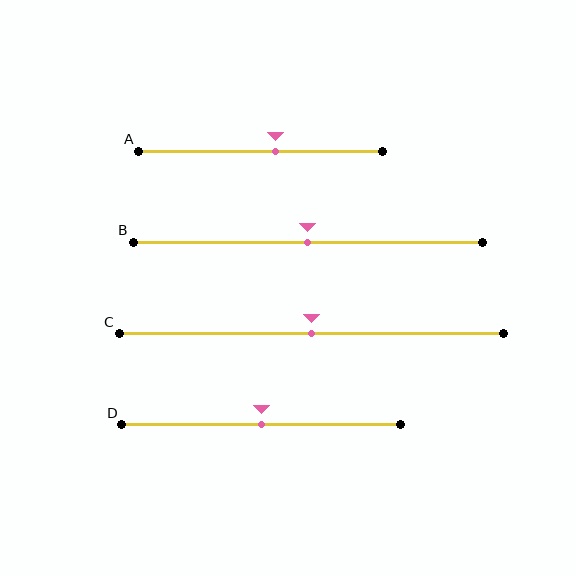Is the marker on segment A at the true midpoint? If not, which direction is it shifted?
No, the marker on segment A is shifted to the right by about 6% of the segment length.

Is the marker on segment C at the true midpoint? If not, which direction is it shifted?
Yes, the marker on segment C is at the true midpoint.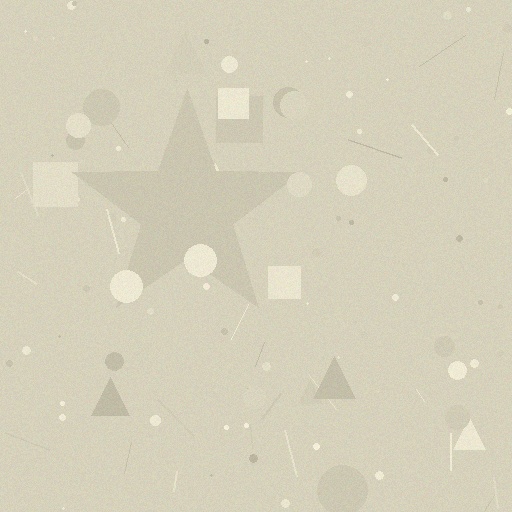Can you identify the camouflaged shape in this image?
The camouflaged shape is a star.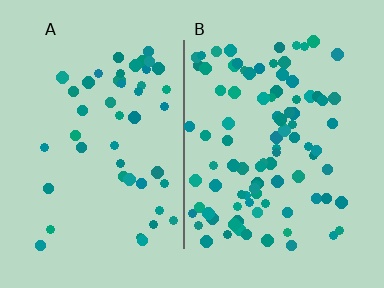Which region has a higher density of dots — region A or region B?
B (the right).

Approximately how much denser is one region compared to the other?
Approximately 2.0× — region B over region A.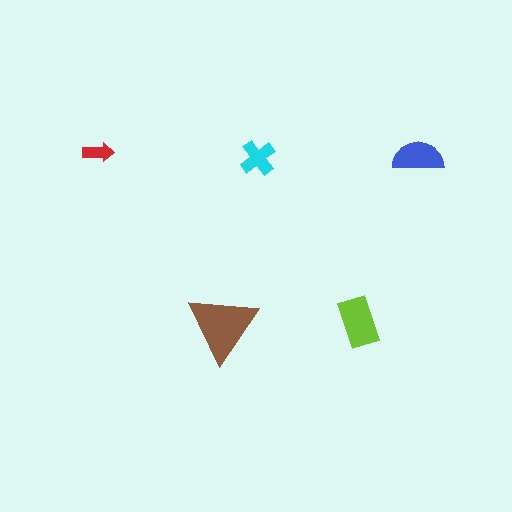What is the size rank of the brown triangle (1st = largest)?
1st.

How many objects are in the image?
There are 5 objects in the image.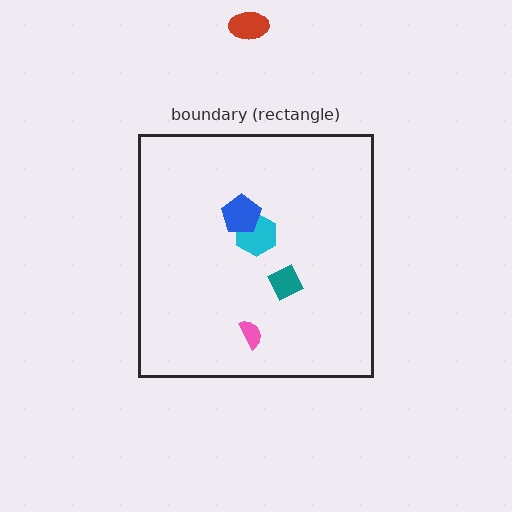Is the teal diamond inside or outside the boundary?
Inside.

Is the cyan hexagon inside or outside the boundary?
Inside.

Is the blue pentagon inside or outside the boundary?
Inside.